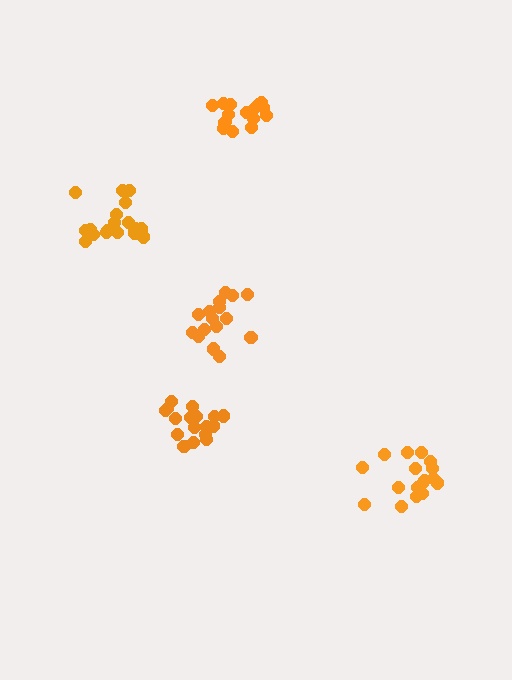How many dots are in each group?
Group 1: 16 dots, Group 2: 17 dots, Group 3: 17 dots, Group 4: 18 dots, Group 5: 16 dots (84 total).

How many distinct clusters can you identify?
There are 5 distinct clusters.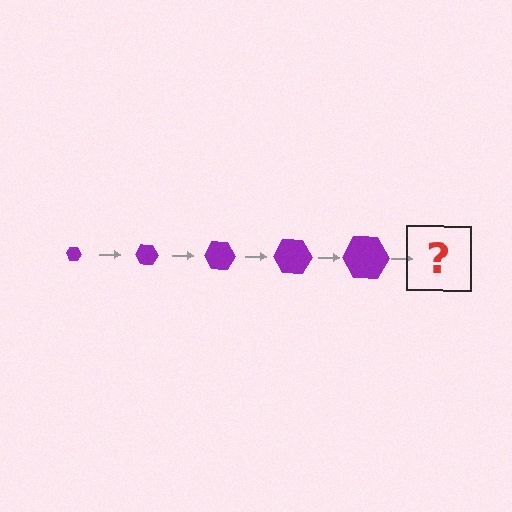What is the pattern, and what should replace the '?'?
The pattern is that the hexagon gets progressively larger each step. The '?' should be a purple hexagon, larger than the previous one.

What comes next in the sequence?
The next element should be a purple hexagon, larger than the previous one.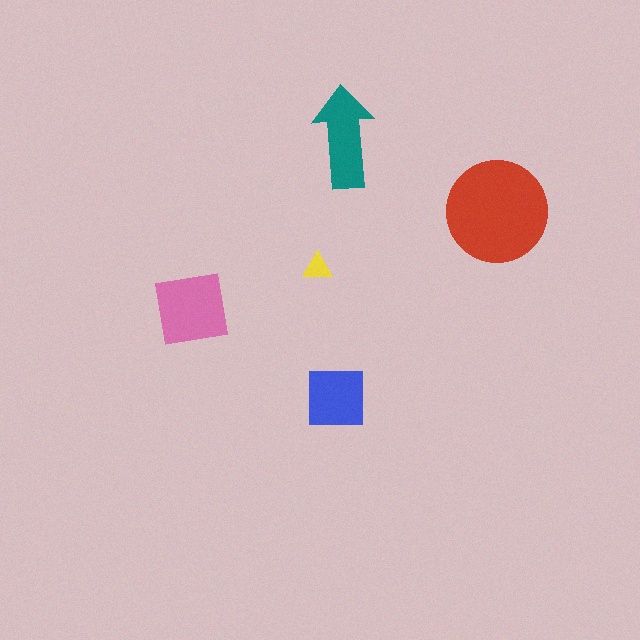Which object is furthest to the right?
The red circle is rightmost.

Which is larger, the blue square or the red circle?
The red circle.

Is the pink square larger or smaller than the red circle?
Smaller.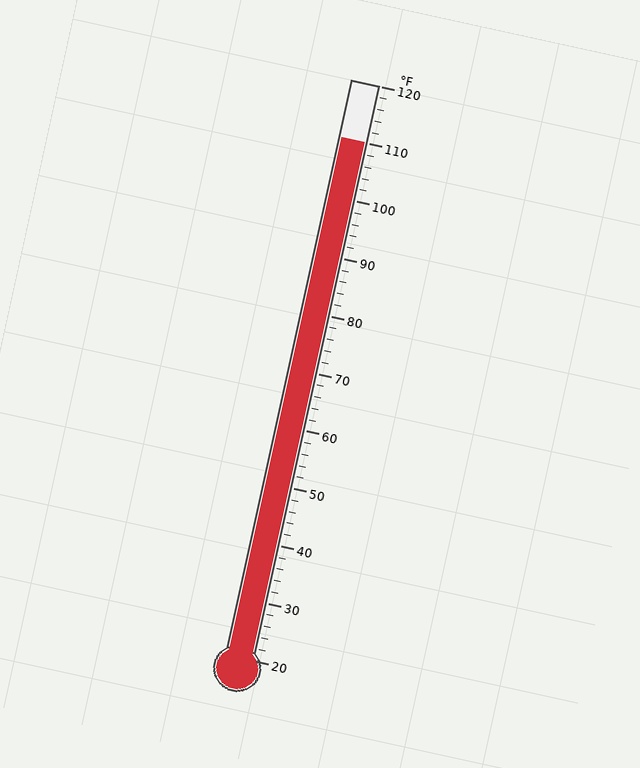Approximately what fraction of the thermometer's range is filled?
The thermometer is filled to approximately 90% of its range.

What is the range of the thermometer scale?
The thermometer scale ranges from 20°F to 120°F.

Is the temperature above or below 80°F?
The temperature is above 80°F.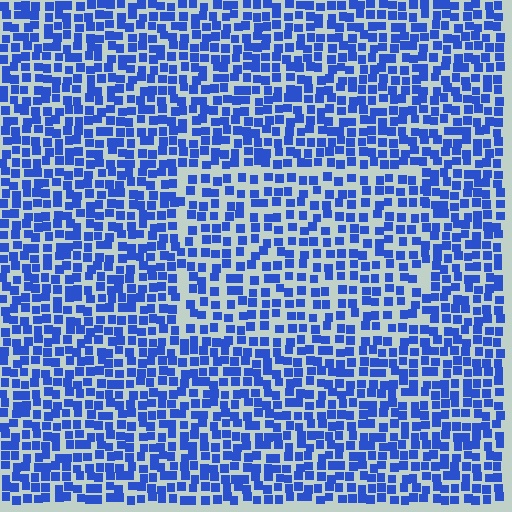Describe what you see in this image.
The image contains small blue elements arranged at two different densities. A rectangle-shaped region is visible where the elements are less densely packed than the surrounding area.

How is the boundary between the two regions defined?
The boundary is defined by a change in element density (approximately 1.4x ratio). All elements are the same color, size, and shape.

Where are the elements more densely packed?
The elements are more densely packed outside the rectangle boundary.